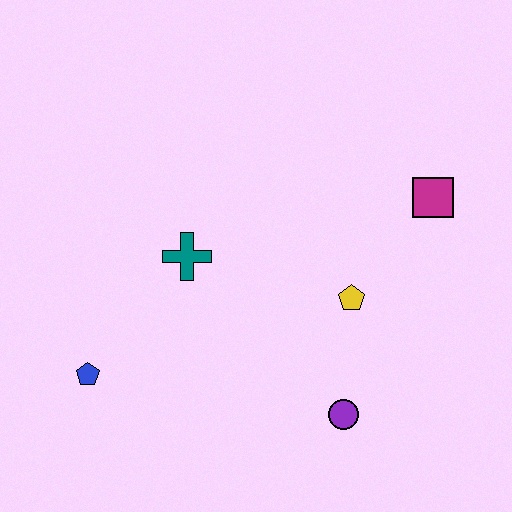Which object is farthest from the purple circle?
The blue pentagon is farthest from the purple circle.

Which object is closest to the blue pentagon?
The teal cross is closest to the blue pentagon.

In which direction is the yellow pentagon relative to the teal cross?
The yellow pentagon is to the right of the teal cross.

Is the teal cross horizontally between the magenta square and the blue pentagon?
Yes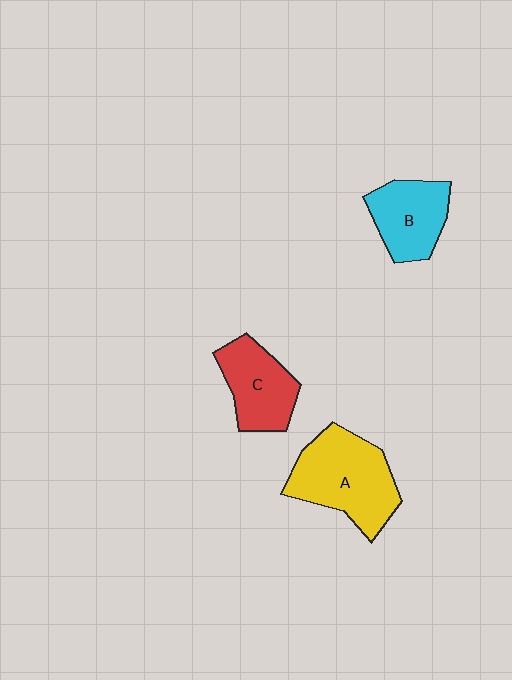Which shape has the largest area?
Shape A (yellow).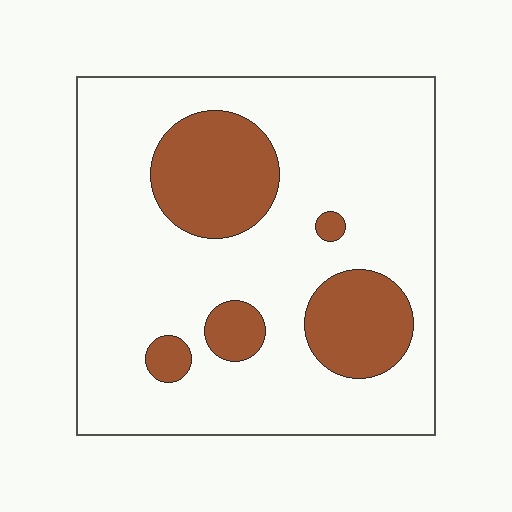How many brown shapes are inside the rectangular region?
5.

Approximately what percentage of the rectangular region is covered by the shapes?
Approximately 20%.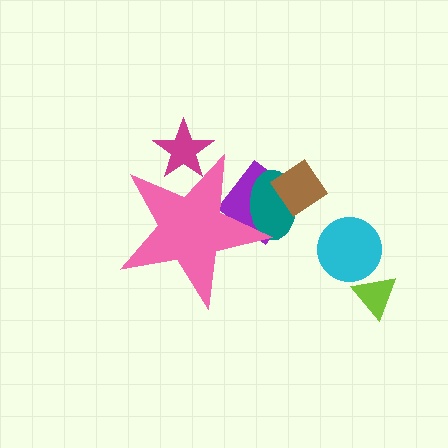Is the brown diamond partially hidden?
No, the brown diamond is fully visible.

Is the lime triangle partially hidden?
No, the lime triangle is fully visible.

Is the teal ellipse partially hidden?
Yes, the teal ellipse is partially hidden behind the pink star.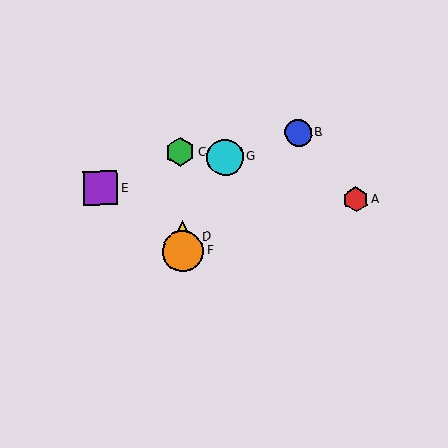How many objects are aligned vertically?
3 objects (C, D, F) are aligned vertically.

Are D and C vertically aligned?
Yes, both are at x≈183.